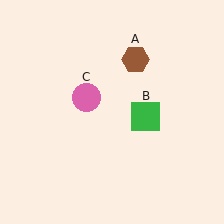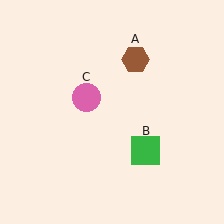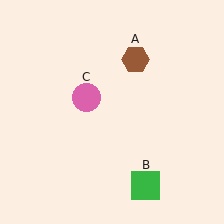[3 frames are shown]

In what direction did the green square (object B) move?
The green square (object B) moved down.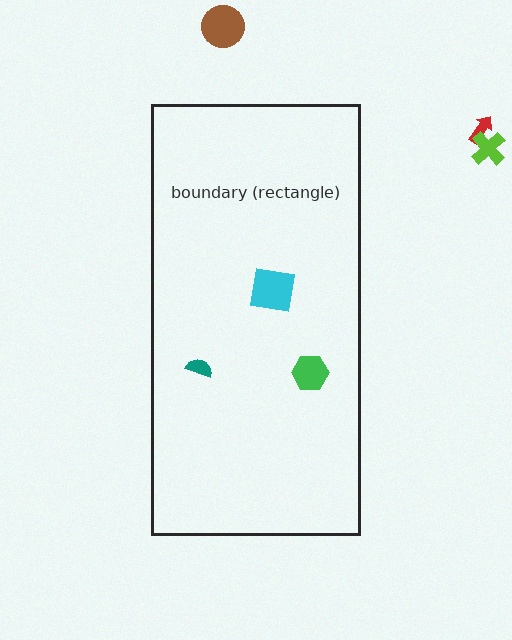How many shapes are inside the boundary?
3 inside, 3 outside.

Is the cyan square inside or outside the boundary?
Inside.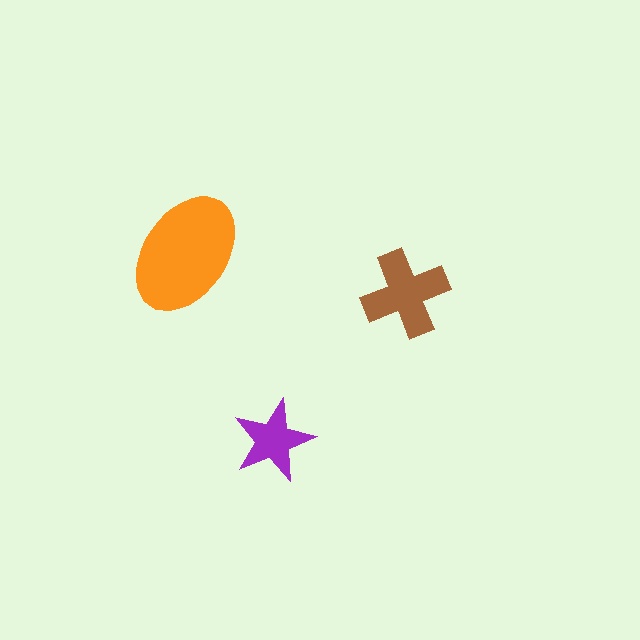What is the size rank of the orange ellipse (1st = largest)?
1st.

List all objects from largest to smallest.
The orange ellipse, the brown cross, the purple star.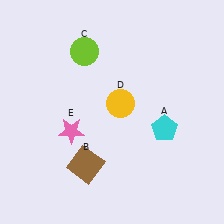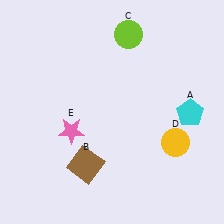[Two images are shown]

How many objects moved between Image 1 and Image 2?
3 objects moved between the two images.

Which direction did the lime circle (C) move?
The lime circle (C) moved right.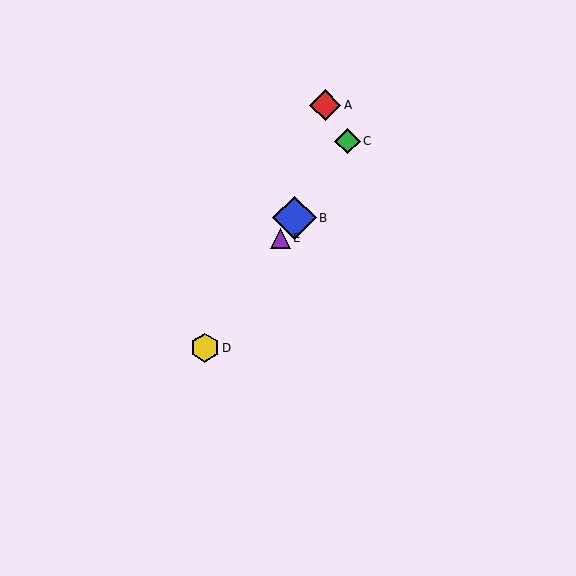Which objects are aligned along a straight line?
Objects B, C, D, E are aligned along a straight line.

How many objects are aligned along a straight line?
4 objects (B, C, D, E) are aligned along a straight line.